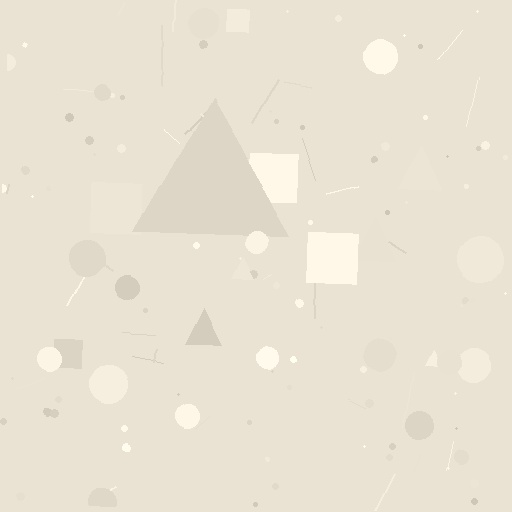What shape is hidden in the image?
A triangle is hidden in the image.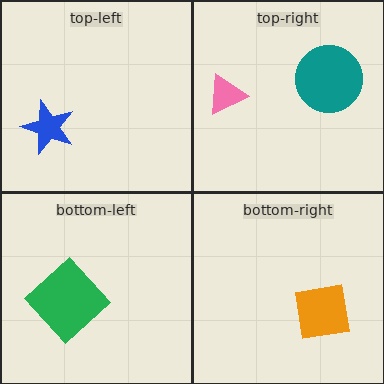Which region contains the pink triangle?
The top-right region.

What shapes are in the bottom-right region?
The orange square.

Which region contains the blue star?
The top-left region.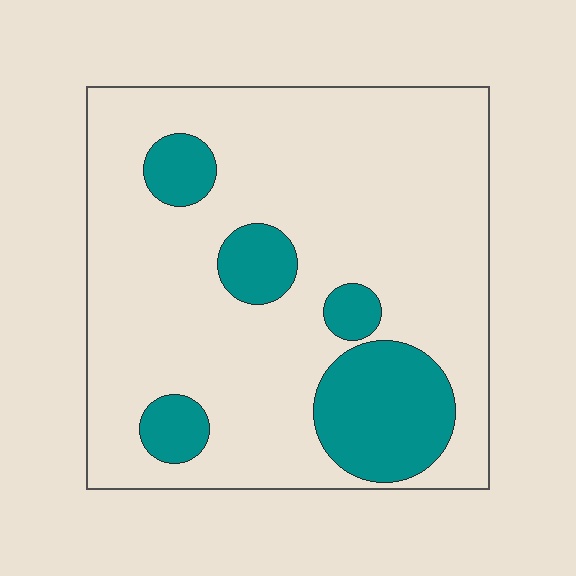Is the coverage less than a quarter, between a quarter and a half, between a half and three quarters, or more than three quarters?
Less than a quarter.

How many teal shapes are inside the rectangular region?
5.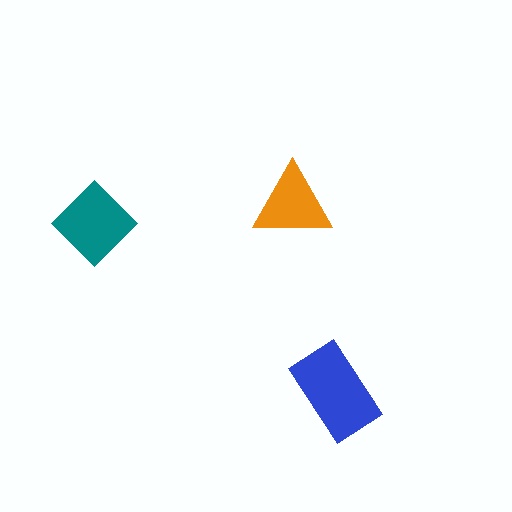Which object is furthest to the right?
The blue rectangle is rightmost.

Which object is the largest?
The blue rectangle.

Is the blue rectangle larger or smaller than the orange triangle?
Larger.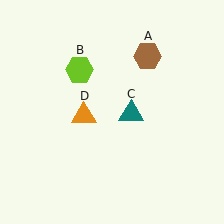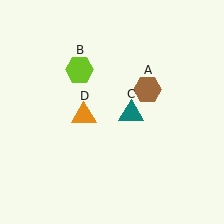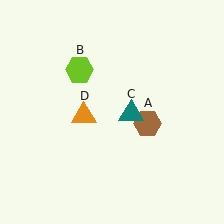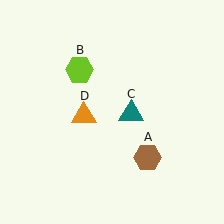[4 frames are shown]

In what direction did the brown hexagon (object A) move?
The brown hexagon (object A) moved down.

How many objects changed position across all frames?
1 object changed position: brown hexagon (object A).